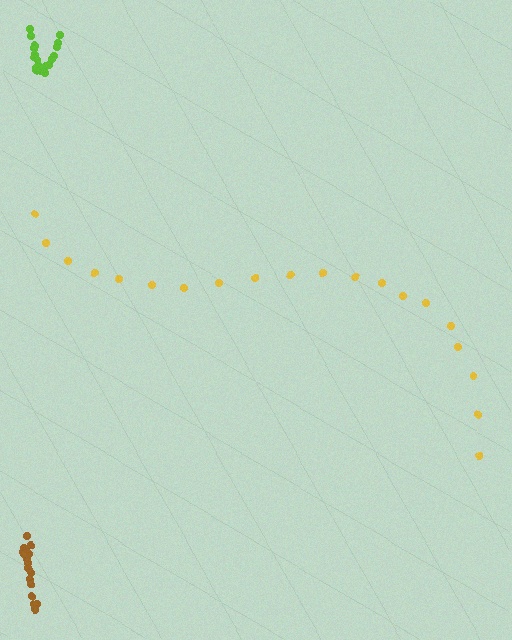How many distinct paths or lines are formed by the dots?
There are 3 distinct paths.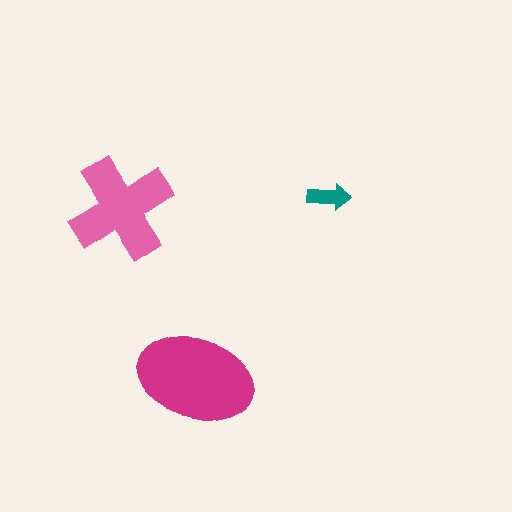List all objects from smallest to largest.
The teal arrow, the pink cross, the magenta ellipse.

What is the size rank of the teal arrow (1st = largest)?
3rd.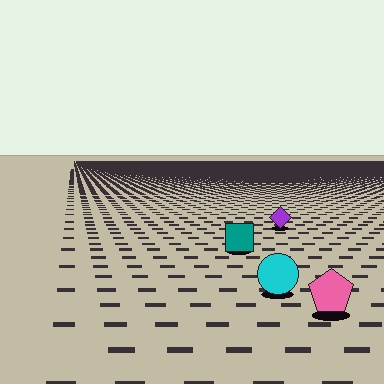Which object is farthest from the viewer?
The purple diamond is farthest from the viewer. It appears smaller and the ground texture around it is denser.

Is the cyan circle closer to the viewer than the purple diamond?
Yes. The cyan circle is closer — you can tell from the texture gradient: the ground texture is coarser near it.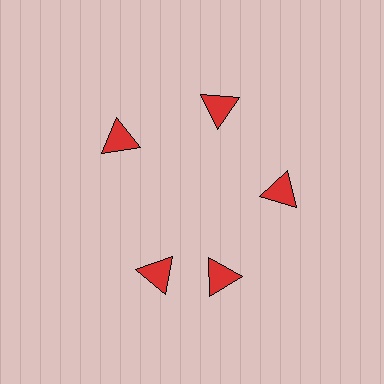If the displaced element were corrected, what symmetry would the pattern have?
It would have 5-fold rotational symmetry — the pattern would map onto itself every 72 degrees.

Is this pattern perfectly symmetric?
No. The 5 red triangles are arranged in a ring, but one element near the 8 o'clock position is rotated out of alignment along the ring, breaking the 5-fold rotational symmetry.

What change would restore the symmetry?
The symmetry would be restored by rotating it back into even spacing with its neighbors so that all 5 triangles sit at equal angles and equal distance from the center.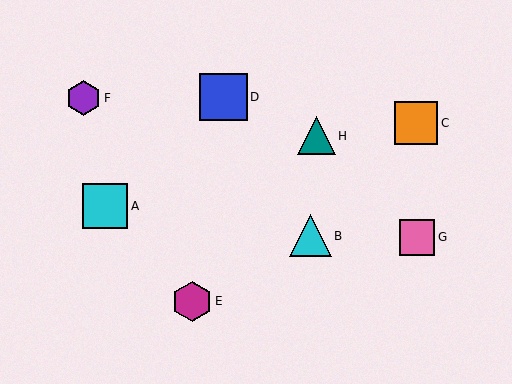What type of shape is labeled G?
Shape G is a pink square.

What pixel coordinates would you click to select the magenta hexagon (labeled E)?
Click at (192, 301) to select the magenta hexagon E.